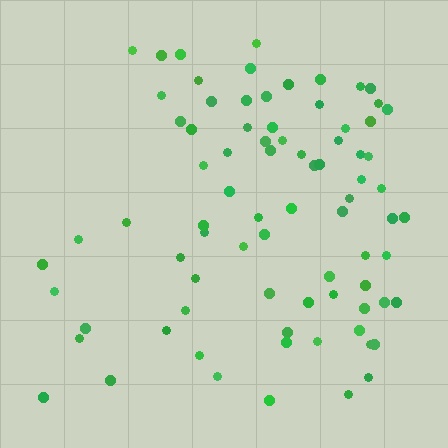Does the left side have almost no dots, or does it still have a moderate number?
Still a moderate number, just noticeably fewer than the right.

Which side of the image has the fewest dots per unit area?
The left.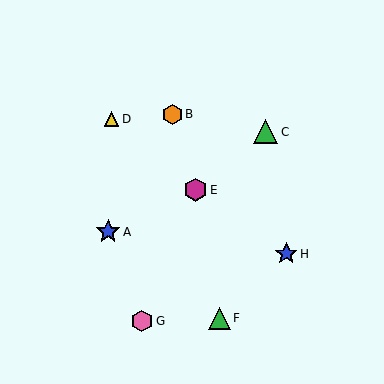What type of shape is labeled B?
Shape B is an orange hexagon.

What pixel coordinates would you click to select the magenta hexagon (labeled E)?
Click at (196, 190) to select the magenta hexagon E.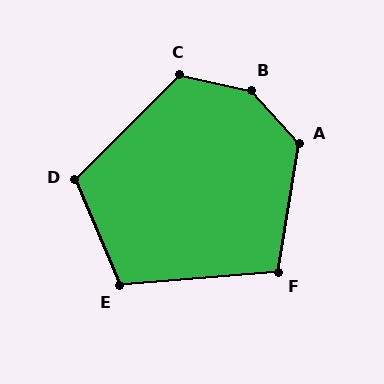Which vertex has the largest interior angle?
B, at approximately 144 degrees.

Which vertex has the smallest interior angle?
F, at approximately 104 degrees.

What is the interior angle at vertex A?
Approximately 129 degrees (obtuse).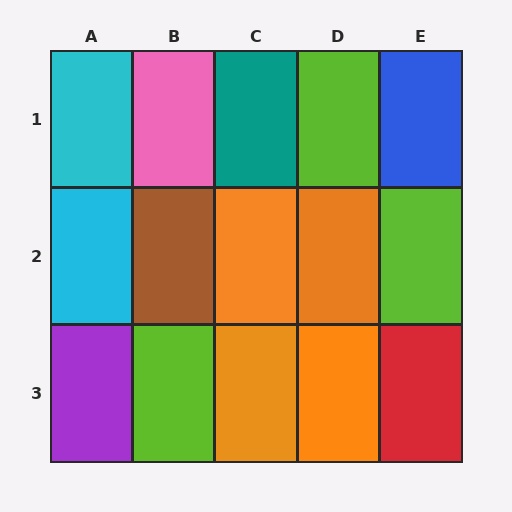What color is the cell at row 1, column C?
Teal.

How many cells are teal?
1 cell is teal.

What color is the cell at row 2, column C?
Orange.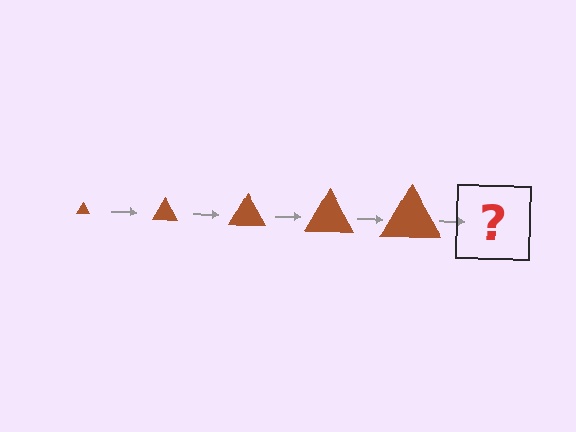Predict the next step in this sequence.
The next step is a brown triangle, larger than the previous one.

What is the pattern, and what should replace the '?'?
The pattern is that the triangle gets progressively larger each step. The '?' should be a brown triangle, larger than the previous one.